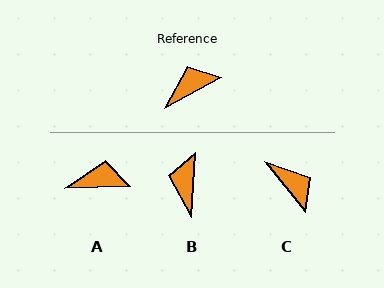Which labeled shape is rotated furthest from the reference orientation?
C, about 80 degrees away.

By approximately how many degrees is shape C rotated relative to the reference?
Approximately 80 degrees clockwise.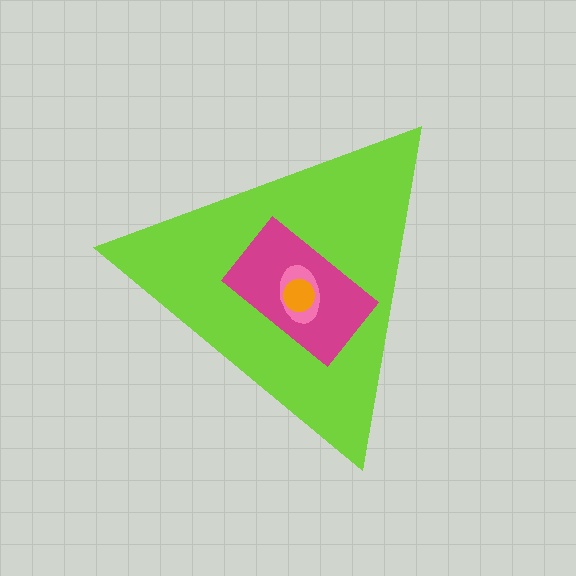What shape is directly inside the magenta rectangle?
The pink ellipse.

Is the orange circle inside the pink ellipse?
Yes.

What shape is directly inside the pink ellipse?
The orange circle.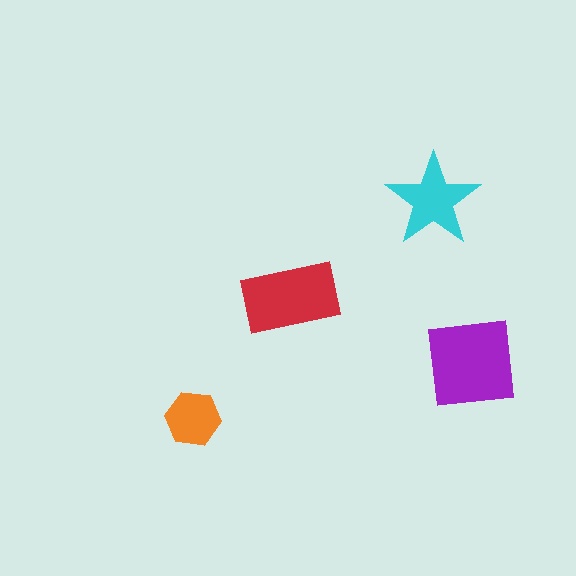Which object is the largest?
The purple square.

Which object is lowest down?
The orange hexagon is bottommost.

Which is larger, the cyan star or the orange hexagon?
The cyan star.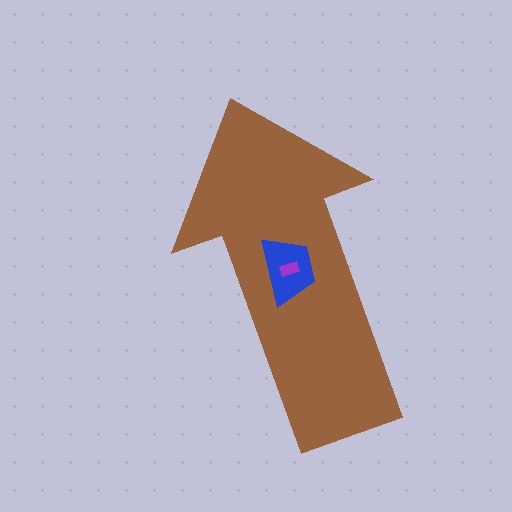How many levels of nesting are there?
3.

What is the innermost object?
The purple rectangle.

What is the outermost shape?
The brown arrow.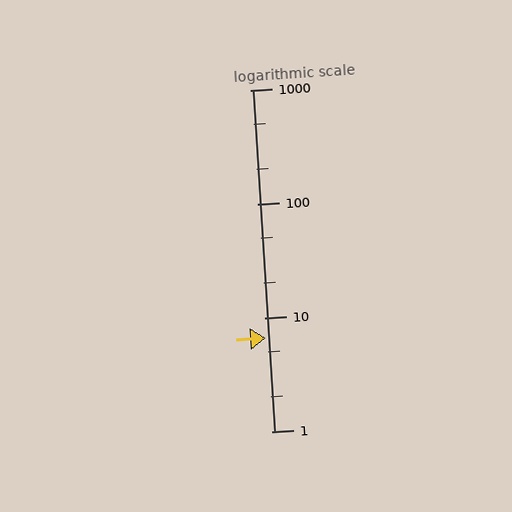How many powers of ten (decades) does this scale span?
The scale spans 3 decades, from 1 to 1000.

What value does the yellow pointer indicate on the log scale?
The pointer indicates approximately 6.6.